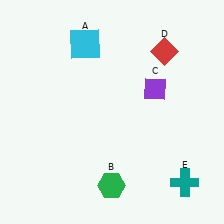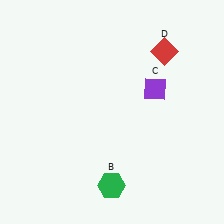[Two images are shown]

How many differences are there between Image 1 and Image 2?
There are 2 differences between the two images.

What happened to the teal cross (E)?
The teal cross (E) was removed in Image 2. It was in the bottom-right area of Image 1.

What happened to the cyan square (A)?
The cyan square (A) was removed in Image 2. It was in the top-left area of Image 1.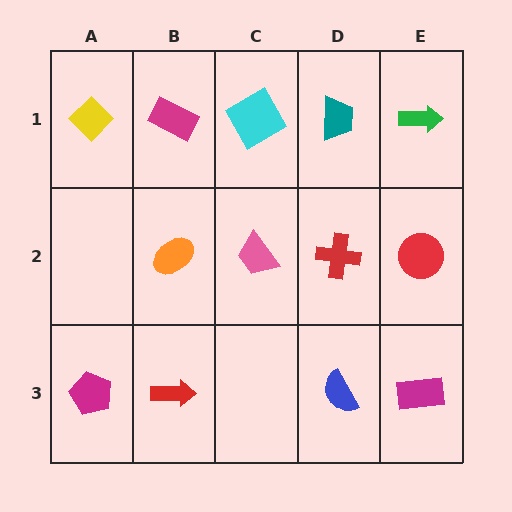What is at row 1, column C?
A cyan diamond.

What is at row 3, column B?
A red arrow.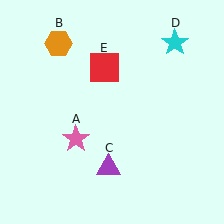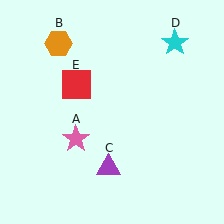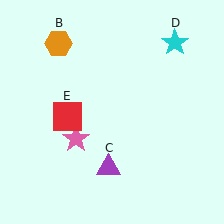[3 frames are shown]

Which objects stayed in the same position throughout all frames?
Pink star (object A) and orange hexagon (object B) and purple triangle (object C) and cyan star (object D) remained stationary.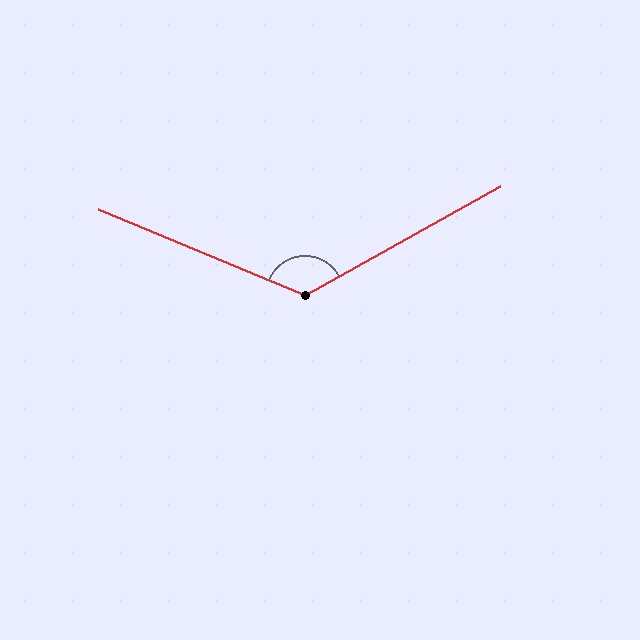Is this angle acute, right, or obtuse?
It is obtuse.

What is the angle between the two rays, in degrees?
Approximately 128 degrees.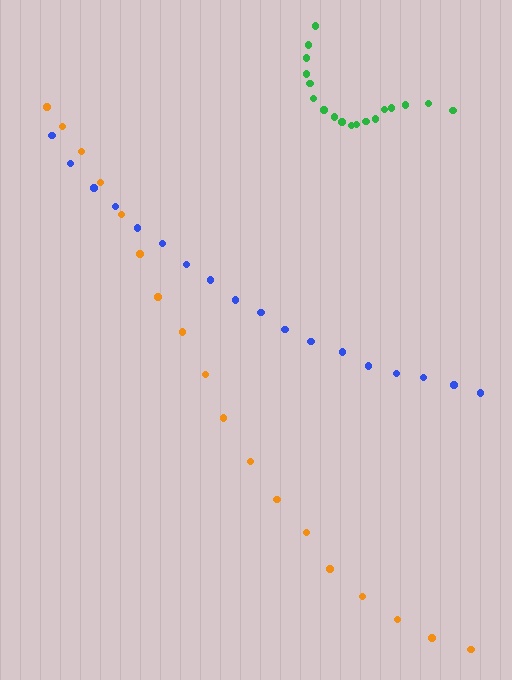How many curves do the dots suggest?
There are 3 distinct paths.